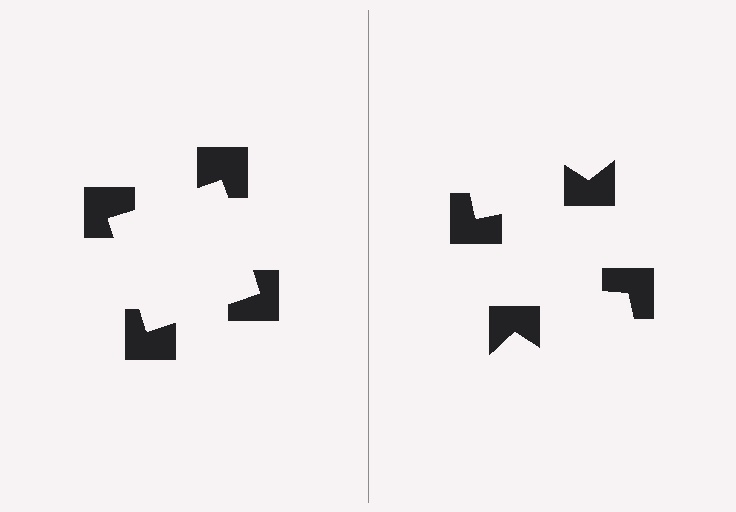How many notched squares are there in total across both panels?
8 — 4 on each side.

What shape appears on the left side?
An illusory square.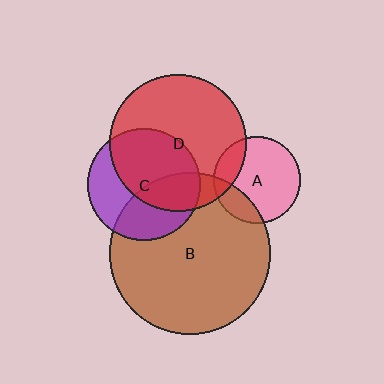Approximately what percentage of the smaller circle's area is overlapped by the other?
Approximately 20%.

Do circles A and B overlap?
Yes.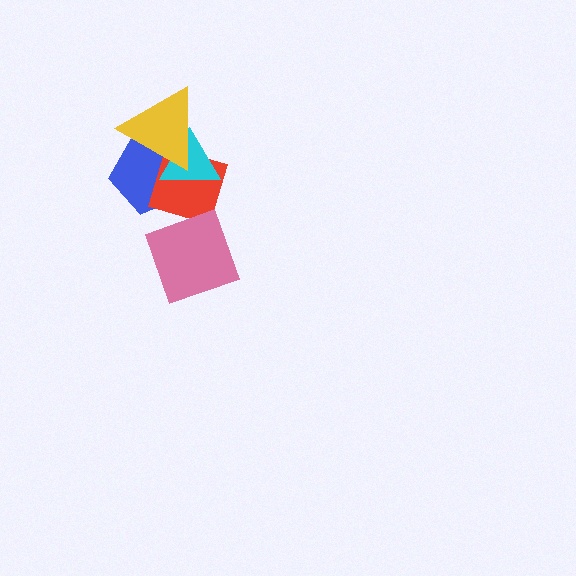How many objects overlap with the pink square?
1 object overlaps with the pink square.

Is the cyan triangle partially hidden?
Yes, it is partially covered by another shape.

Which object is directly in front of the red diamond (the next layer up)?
The cyan triangle is directly in front of the red diamond.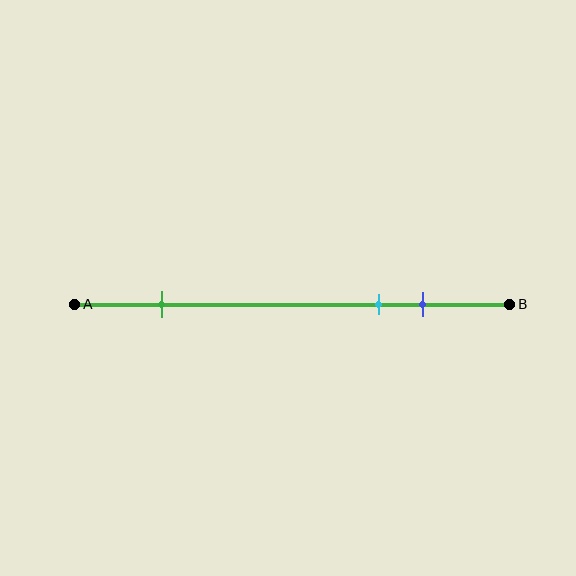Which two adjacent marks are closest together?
The cyan and blue marks are the closest adjacent pair.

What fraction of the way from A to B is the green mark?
The green mark is approximately 20% (0.2) of the way from A to B.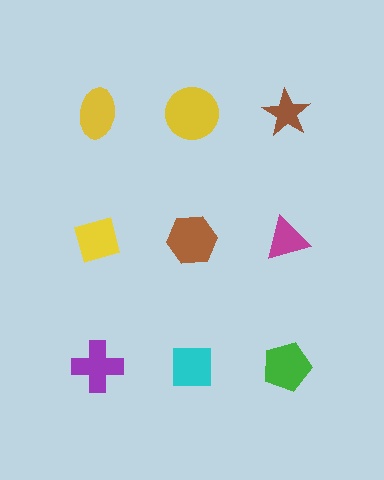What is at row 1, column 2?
A yellow circle.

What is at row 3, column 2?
A cyan square.